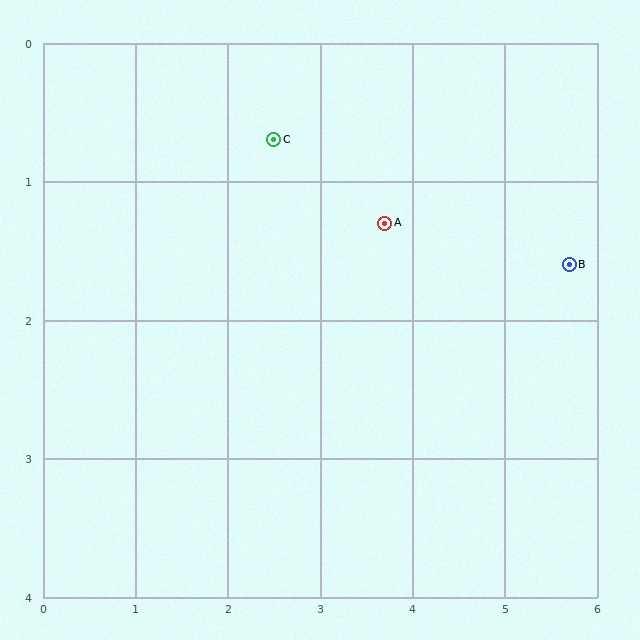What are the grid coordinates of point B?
Point B is at approximately (5.7, 1.6).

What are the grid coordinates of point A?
Point A is at approximately (3.7, 1.3).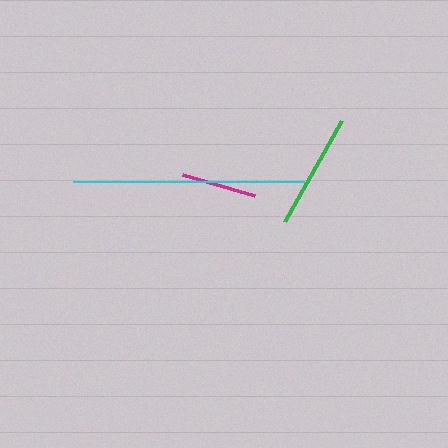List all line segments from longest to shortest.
From longest to shortest: cyan, green, magenta.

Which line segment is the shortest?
The magenta line is the shortest at approximately 74 pixels.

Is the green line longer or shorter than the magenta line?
The green line is longer than the magenta line.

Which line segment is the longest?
The cyan line is the longest at approximately 231 pixels.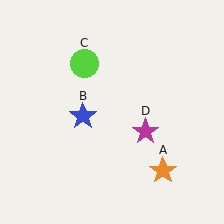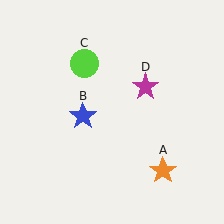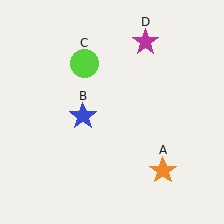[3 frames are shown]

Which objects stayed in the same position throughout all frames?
Orange star (object A) and blue star (object B) and lime circle (object C) remained stationary.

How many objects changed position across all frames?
1 object changed position: magenta star (object D).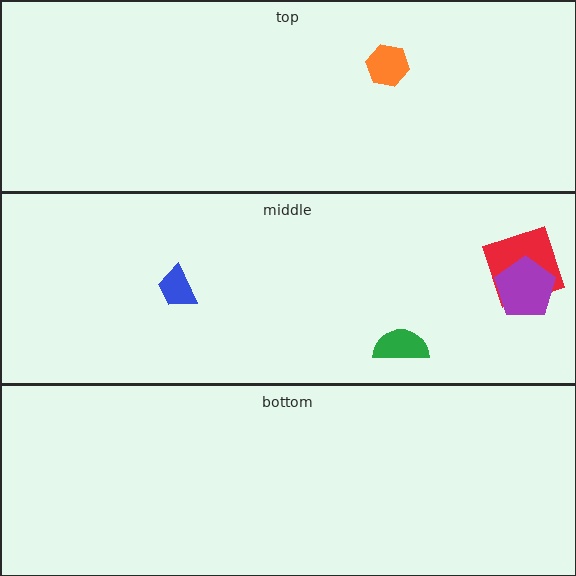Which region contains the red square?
The middle region.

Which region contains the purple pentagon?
The middle region.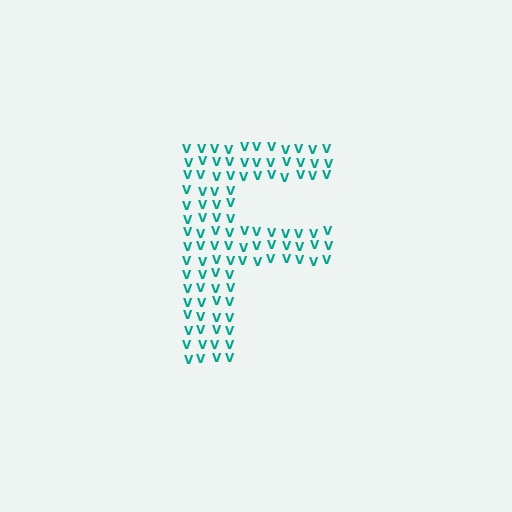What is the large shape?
The large shape is the letter F.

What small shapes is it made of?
It is made of small letter V's.